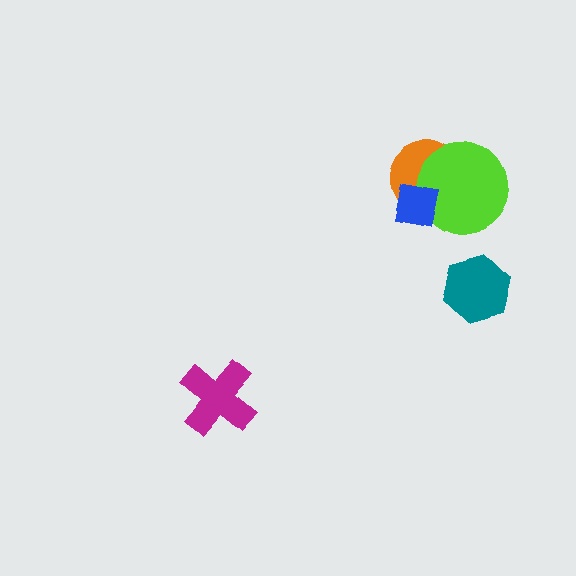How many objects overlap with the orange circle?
2 objects overlap with the orange circle.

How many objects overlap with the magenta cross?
0 objects overlap with the magenta cross.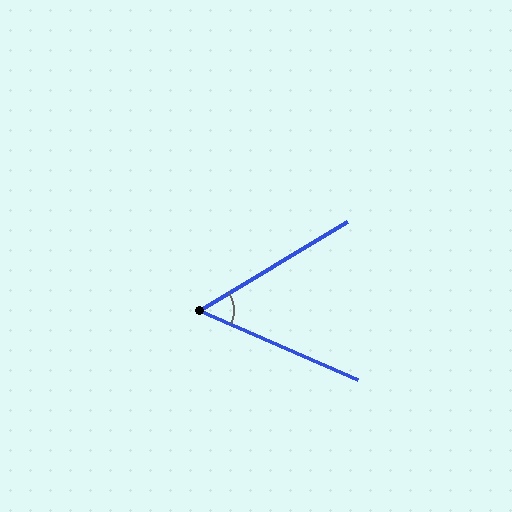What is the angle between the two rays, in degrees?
Approximately 55 degrees.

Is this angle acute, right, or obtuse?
It is acute.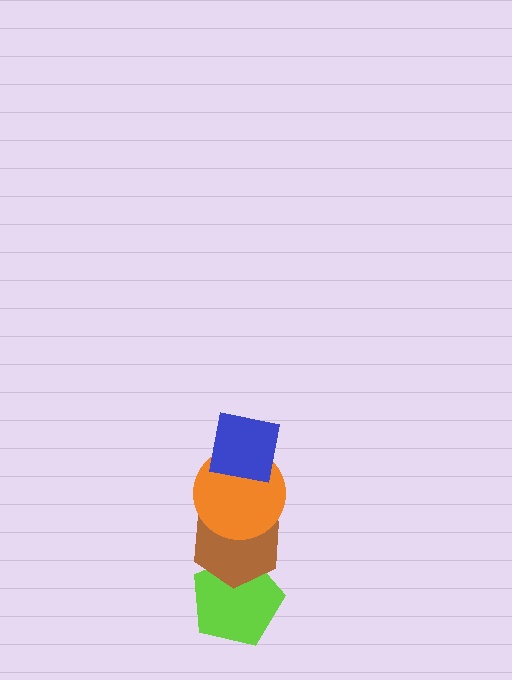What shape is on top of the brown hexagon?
The orange circle is on top of the brown hexagon.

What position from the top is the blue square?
The blue square is 1st from the top.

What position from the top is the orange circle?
The orange circle is 2nd from the top.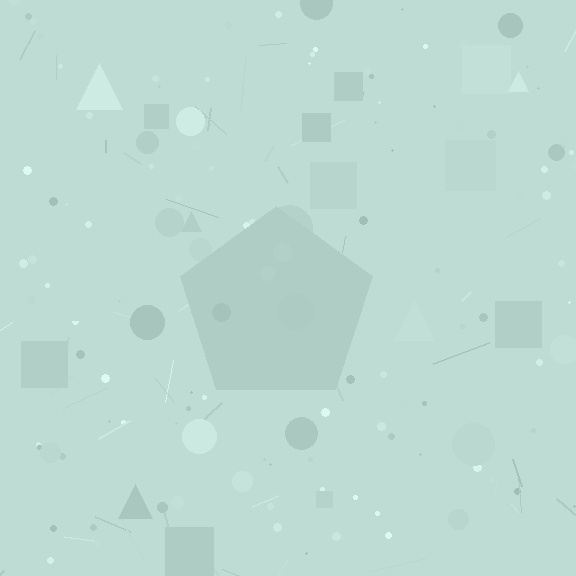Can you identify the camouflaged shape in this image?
The camouflaged shape is a pentagon.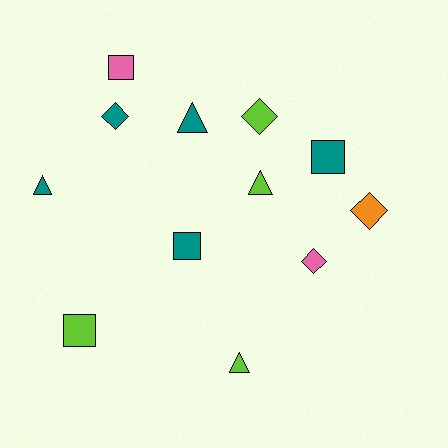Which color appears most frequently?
Teal, with 5 objects.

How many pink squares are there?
There is 1 pink square.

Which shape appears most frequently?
Square, with 4 objects.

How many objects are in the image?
There are 12 objects.